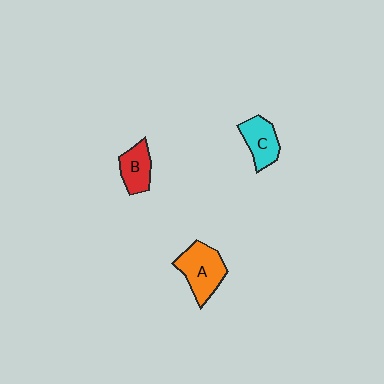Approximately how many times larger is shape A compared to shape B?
Approximately 1.5 times.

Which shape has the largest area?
Shape A (orange).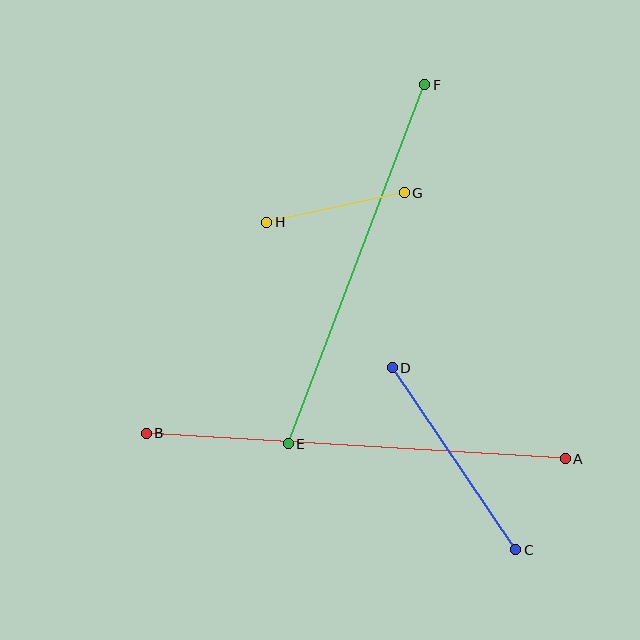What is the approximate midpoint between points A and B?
The midpoint is at approximately (356, 446) pixels.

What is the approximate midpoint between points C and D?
The midpoint is at approximately (454, 459) pixels.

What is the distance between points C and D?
The distance is approximately 219 pixels.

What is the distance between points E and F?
The distance is approximately 384 pixels.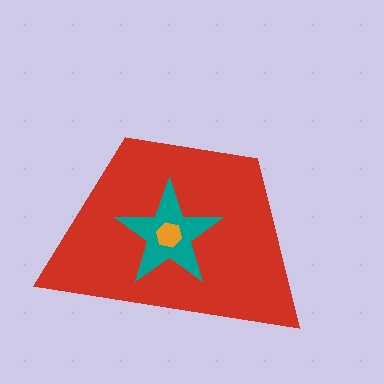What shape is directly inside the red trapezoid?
The teal star.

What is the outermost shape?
The red trapezoid.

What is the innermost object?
The orange hexagon.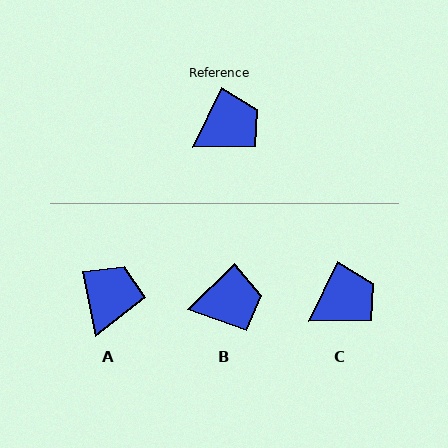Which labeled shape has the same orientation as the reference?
C.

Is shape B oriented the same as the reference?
No, it is off by about 20 degrees.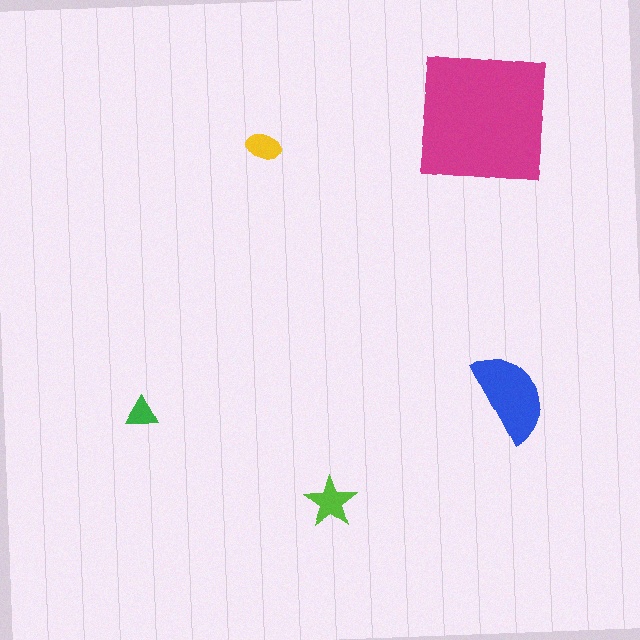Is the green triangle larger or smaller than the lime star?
Smaller.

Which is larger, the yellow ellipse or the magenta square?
The magenta square.